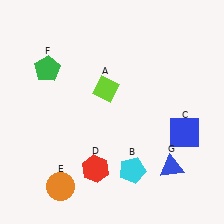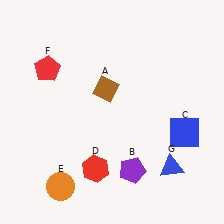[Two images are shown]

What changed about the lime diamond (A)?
In Image 1, A is lime. In Image 2, it changed to brown.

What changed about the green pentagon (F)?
In Image 1, F is green. In Image 2, it changed to red.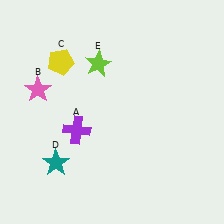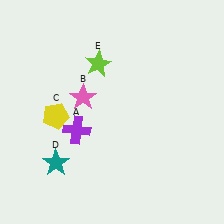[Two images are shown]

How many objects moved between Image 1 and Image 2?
2 objects moved between the two images.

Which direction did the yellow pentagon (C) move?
The yellow pentagon (C) moved down.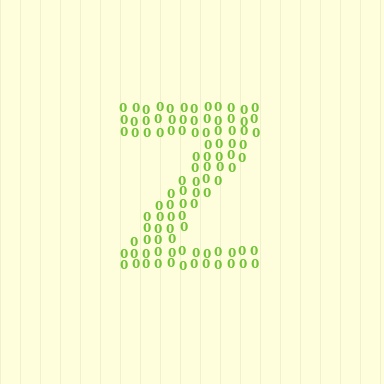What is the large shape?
The large shape is the letter Z.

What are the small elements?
The small elements are digit 0's.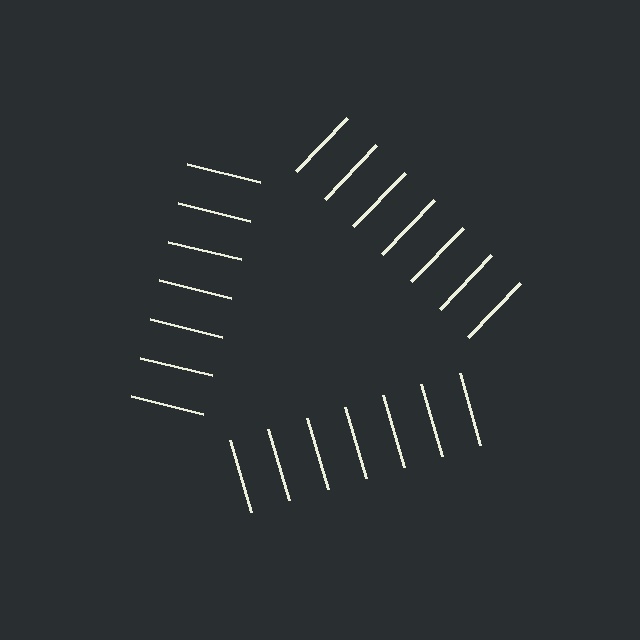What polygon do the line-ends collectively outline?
An illusory triangle — the line segments terminate on its edges but no continuous stroke is drawn.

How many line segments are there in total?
21 — 7 along each of the 3 edges.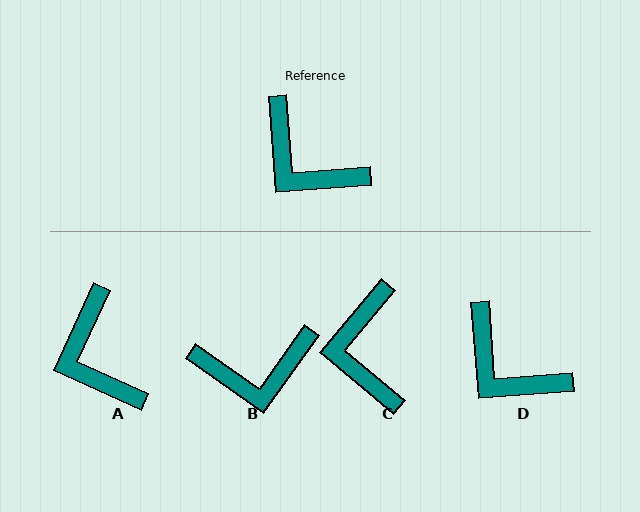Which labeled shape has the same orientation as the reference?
D.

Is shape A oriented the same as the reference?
No, it is off by about 29 degrees.